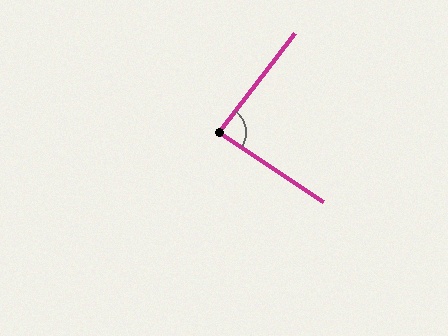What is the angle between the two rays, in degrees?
Approximately 86 degrees.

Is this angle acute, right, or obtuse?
It is approximately a right angle.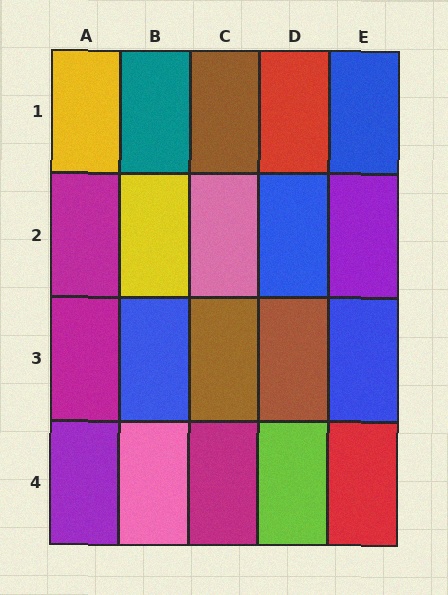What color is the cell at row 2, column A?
Magenta.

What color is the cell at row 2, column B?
Yellow.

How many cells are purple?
2 cells are purple.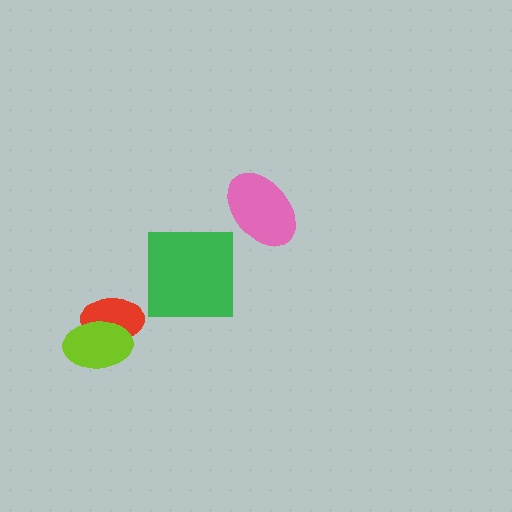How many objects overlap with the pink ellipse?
0 objects overlap with the pink ellipse.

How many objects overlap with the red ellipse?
1 object overlaps with the red ellipse.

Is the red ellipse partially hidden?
Yes, it is partially covered by another shape.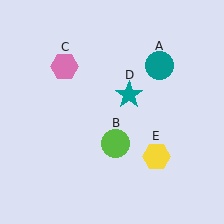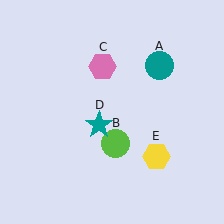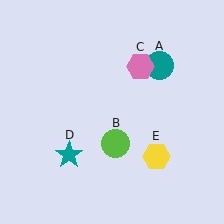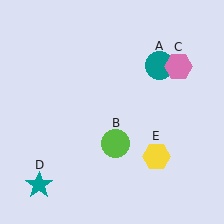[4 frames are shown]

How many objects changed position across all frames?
2 objects changed position: pink hexagon (object C), teal star (object D).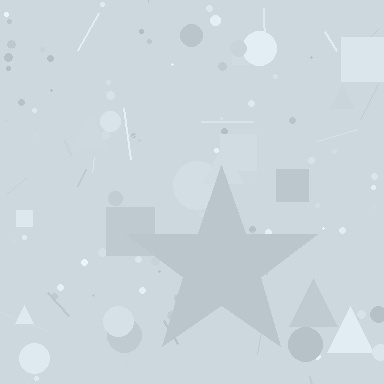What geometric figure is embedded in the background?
A star is embedded in the background.